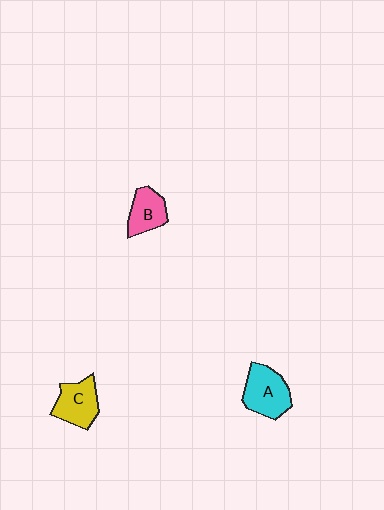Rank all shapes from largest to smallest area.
From largest to smallest: A (cyan), C (yellow), B (pink).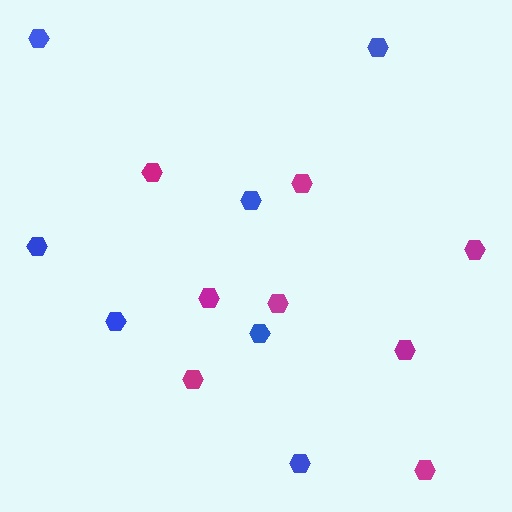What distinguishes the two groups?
There are 2 groups: one group of blue hexagons (7) and one group of magenta hexagons (8).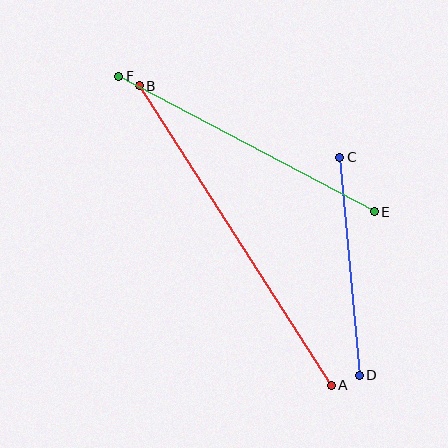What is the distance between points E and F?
The distance is approximately 289 pixels.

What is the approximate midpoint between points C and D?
The midpoint is at approximately (350, 266) pixels.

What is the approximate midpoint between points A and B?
The midpoint is at approximately (235, 236) pixels.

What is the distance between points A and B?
The distance is approximately 356 pixels.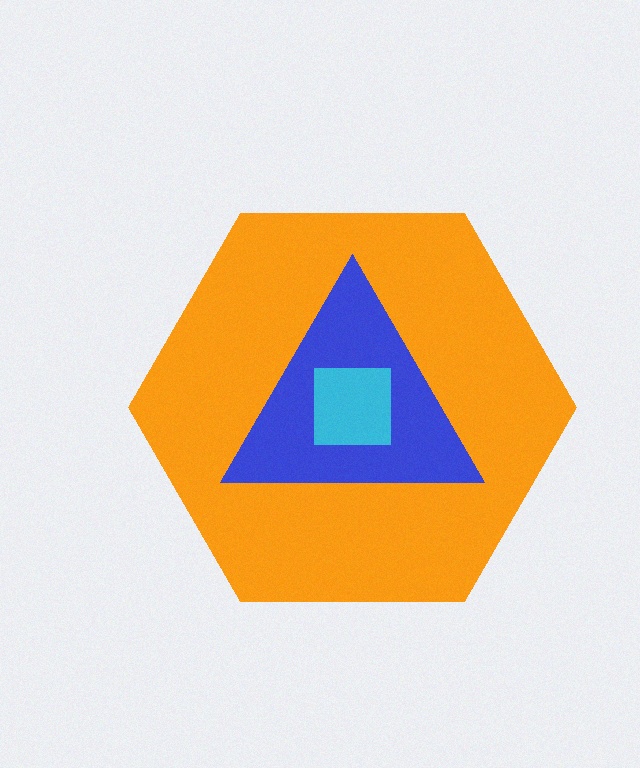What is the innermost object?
The cyan square.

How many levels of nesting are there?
3.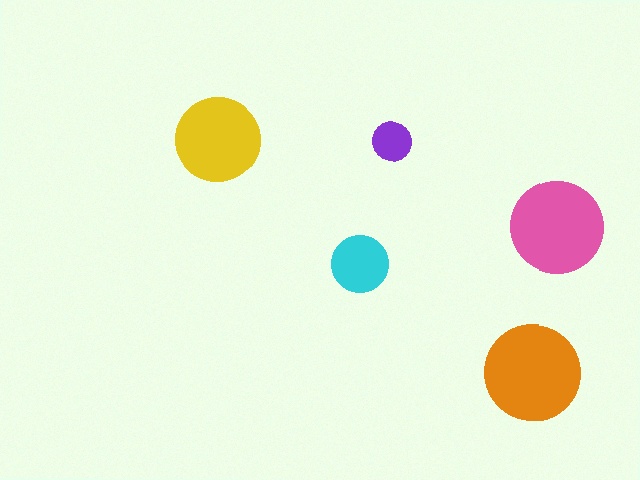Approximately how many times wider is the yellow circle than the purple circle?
About 2 times wider.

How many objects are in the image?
There are 5 objects in the image.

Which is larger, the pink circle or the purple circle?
The pink one.